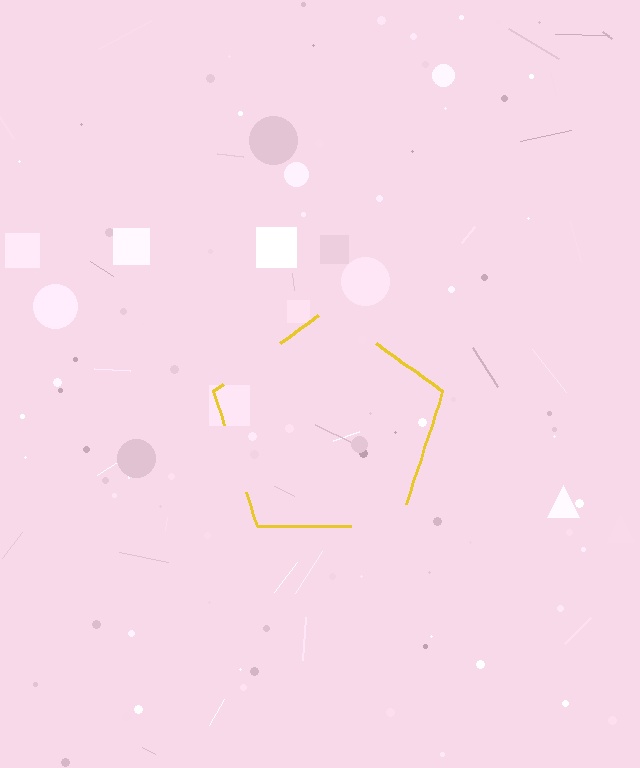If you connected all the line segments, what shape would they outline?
They would outline a pentagon.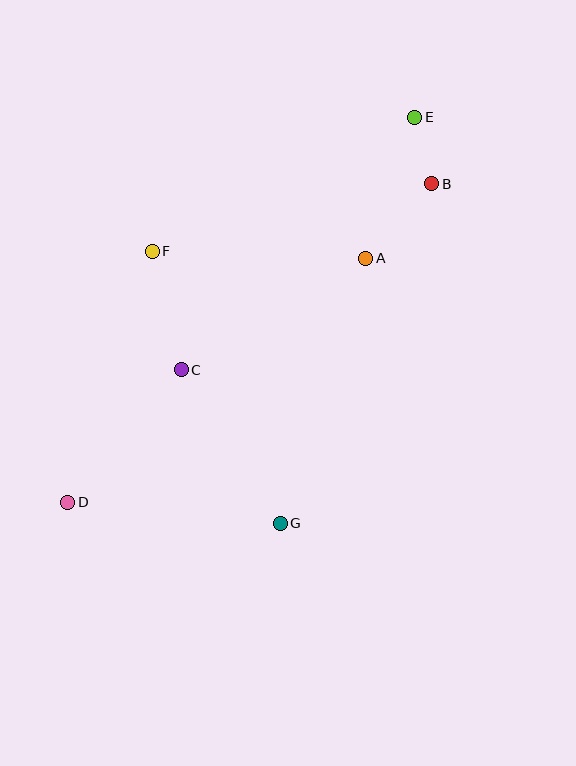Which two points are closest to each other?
Points B and E are closest to each other.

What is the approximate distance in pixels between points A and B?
The distance between A and B is approximately 100 pixels.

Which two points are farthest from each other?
Points D and E are farthest from each other.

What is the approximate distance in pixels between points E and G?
The distance between E and G is approximately 428 pixels.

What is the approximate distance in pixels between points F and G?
The distance between F and G is approximately 301 pixels.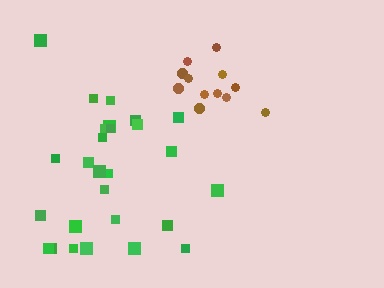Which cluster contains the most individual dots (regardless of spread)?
Green (27).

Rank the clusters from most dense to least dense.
brown, green.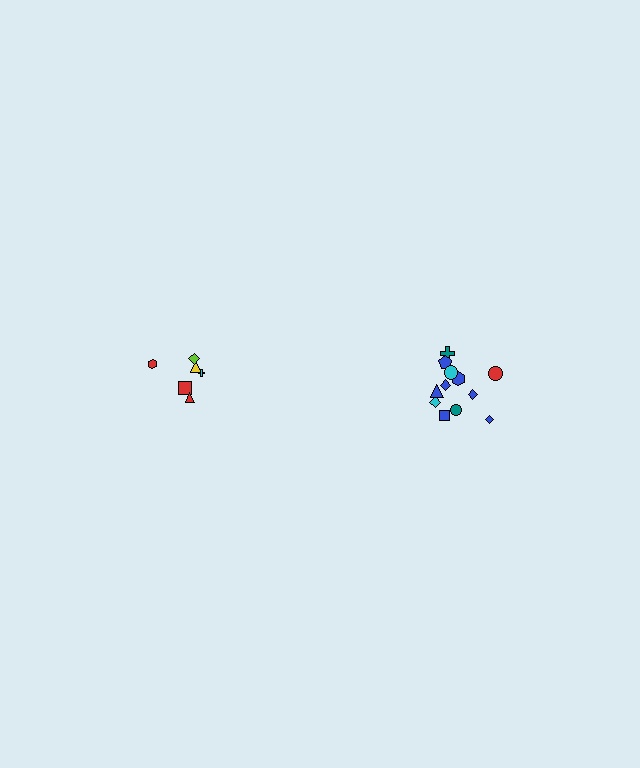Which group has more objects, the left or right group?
The right group.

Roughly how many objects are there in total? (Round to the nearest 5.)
Roughly 20 objects in total.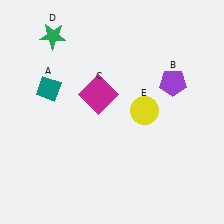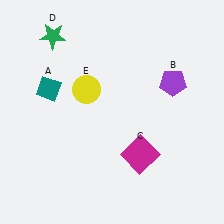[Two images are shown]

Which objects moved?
The objects that moved are: the magenta square (C), the yellow circle (E).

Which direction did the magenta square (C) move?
The magenta square (C) moved down.